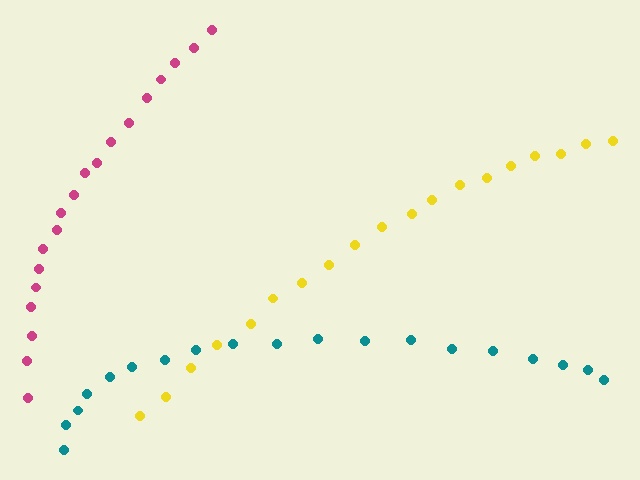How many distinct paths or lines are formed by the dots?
There are 3 distinct paths.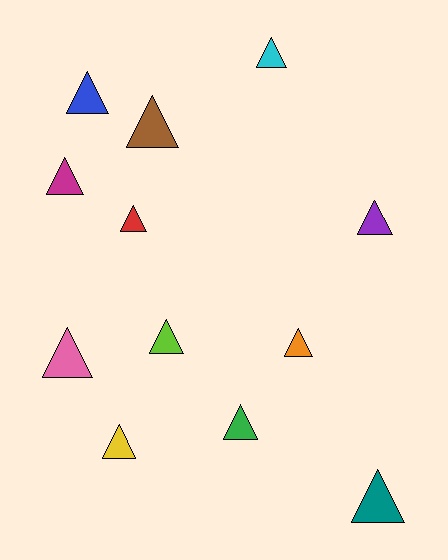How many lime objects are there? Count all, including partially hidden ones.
There is 1 lime object.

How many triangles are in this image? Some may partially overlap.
There are 12 triangles.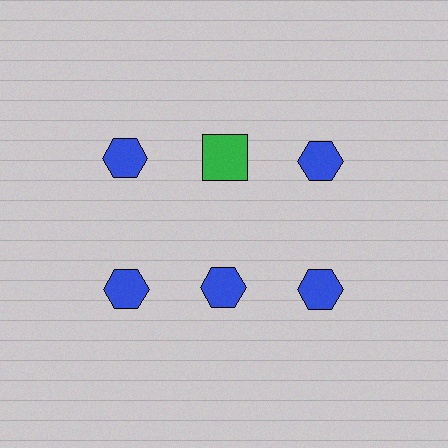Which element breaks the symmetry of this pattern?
The green square in the top row, second from left column breaks the symmetry. All other shapes are blue hexagons.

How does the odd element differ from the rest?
It differs in both color (green instead of blue) and shape (square instead of hexagon).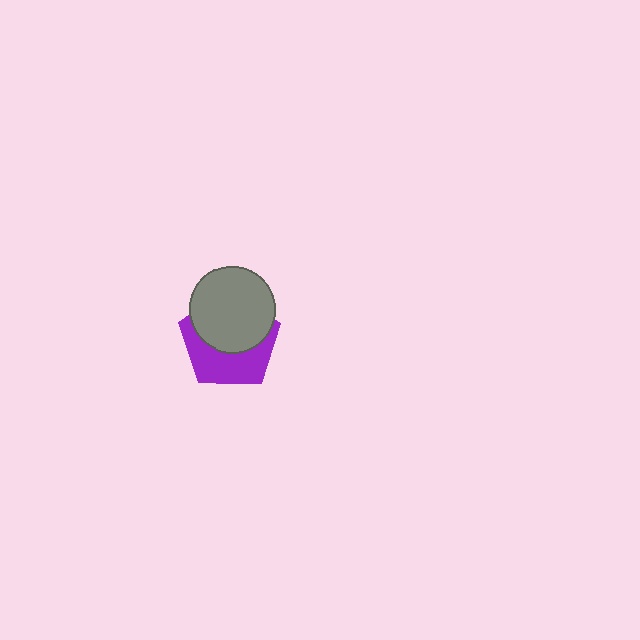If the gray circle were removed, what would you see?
You would see the complete purple pentagon.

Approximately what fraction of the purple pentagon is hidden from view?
Roughly 53% of the purple pentagon is hidden behind the gray circle.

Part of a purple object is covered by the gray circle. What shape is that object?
It is a pentagon.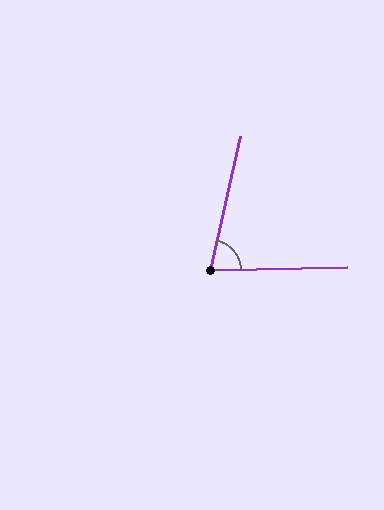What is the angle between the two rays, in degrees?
Approximately 76 degrees.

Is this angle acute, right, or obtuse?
It is acute.